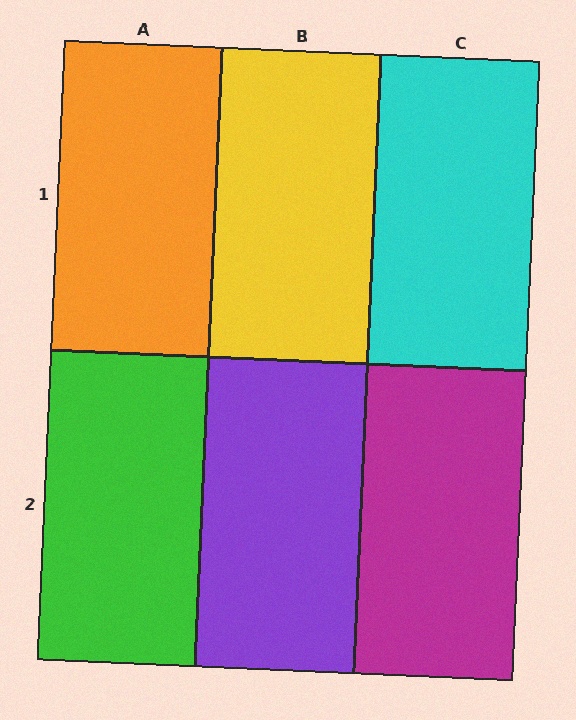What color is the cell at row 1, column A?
Orange.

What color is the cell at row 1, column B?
Yellow.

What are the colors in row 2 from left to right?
Green, purple, magenta.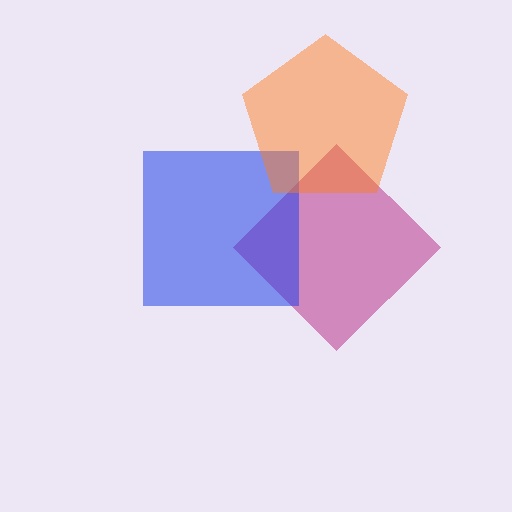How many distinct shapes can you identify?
There are 3 distinct shapes: a magenta diamond, a blue square, an orange pentagon.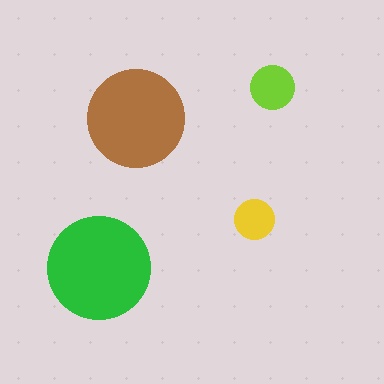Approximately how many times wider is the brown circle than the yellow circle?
About 2.5 times wider.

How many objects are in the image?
There are 4 objects in the image.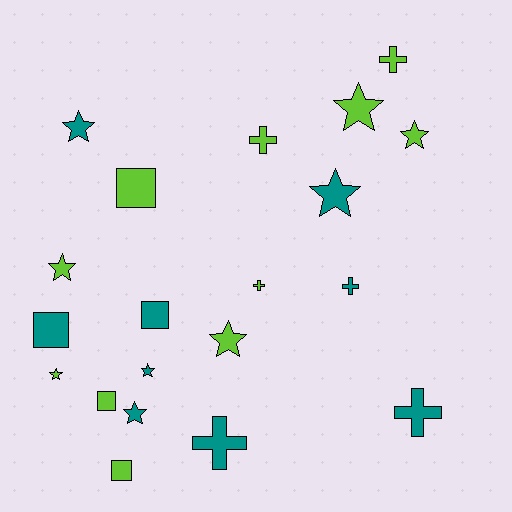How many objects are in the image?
There are 20 objects.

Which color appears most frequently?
Lime, with 11 objects.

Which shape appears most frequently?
Star, with 9 objects.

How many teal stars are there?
There are 4 teal stars.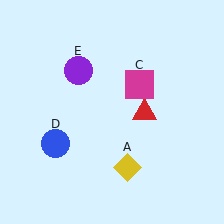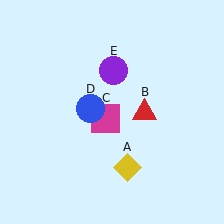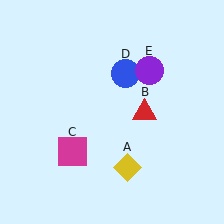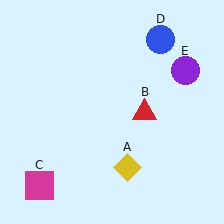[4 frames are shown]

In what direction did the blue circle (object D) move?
The blue circle (object D) moved up and to the right.